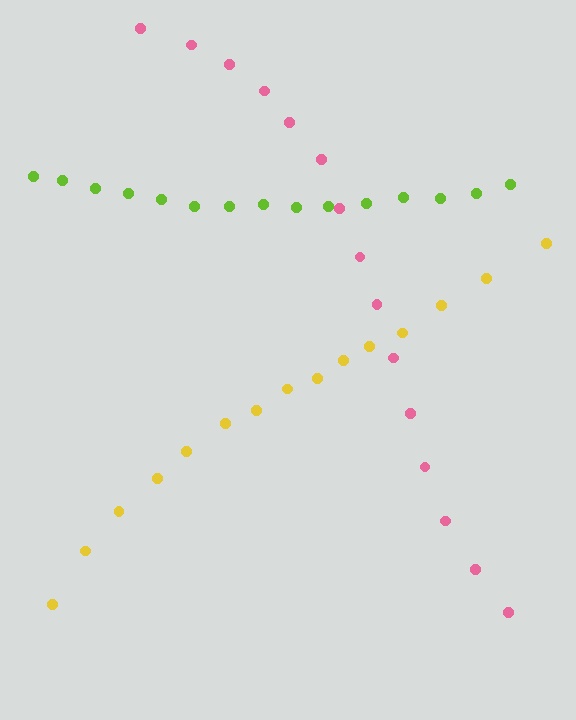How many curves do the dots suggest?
There are 3 distinct paths.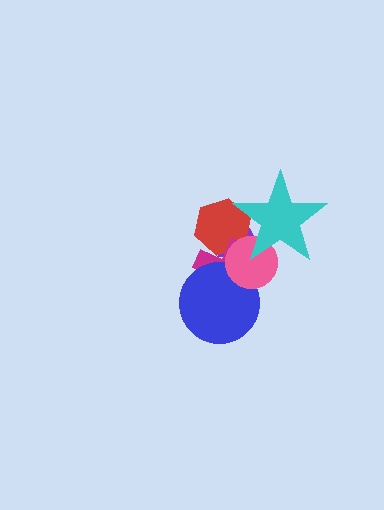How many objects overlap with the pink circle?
5 objects overlap with the pink circle.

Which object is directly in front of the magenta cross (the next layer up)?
The blue circle is directly in front of the magenta cross.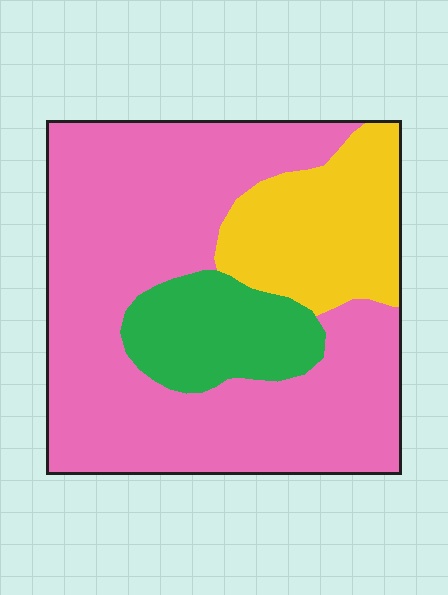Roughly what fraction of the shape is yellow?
Yellow covers about 20% of the shape.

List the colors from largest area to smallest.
From largest to smallest: pink, yellow, green.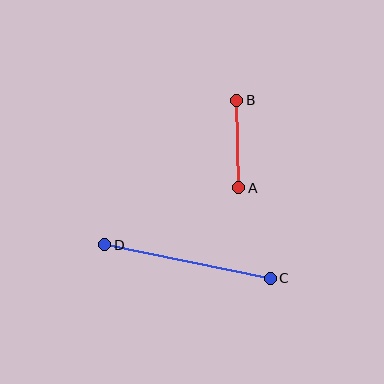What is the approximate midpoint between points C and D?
The midpoint is at approximately (188, 261) pixels.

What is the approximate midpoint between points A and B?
The midpoint is at approximately (238, 144) pixels.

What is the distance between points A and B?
The distance is approximately 88 pixels.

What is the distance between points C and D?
The distance is approximately 168 pixels.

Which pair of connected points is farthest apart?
Points C and D are farthest apart.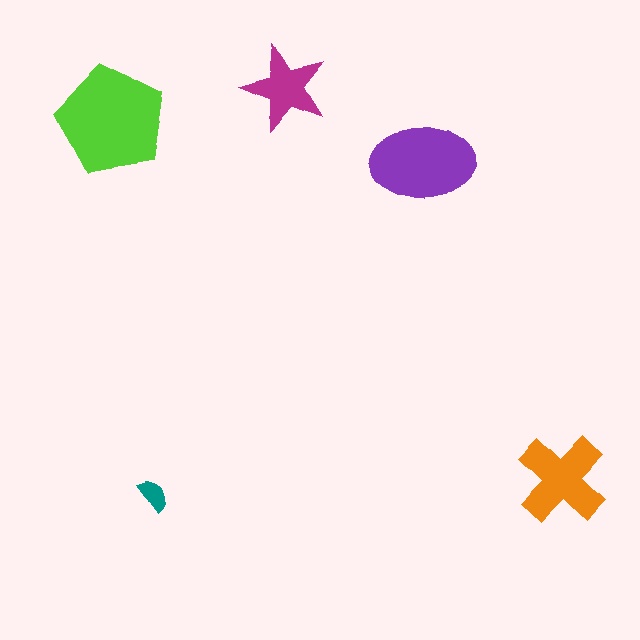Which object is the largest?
The lime pentagon.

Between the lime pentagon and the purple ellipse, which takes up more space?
The lime pentagon.